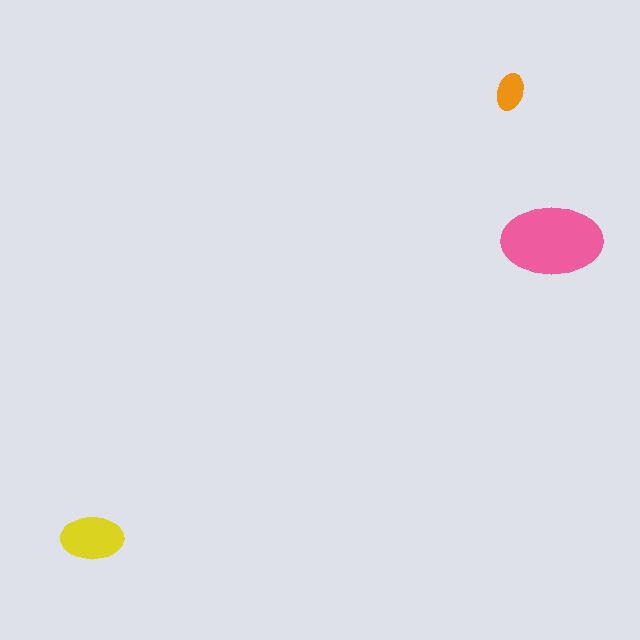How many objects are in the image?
There are 3 objects in the image.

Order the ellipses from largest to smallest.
the pink one, the yellow one, the orange one.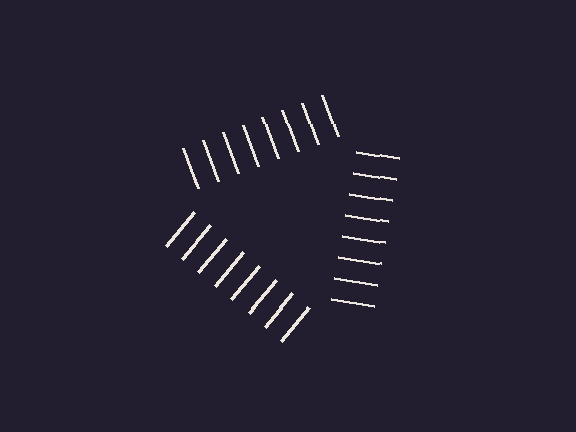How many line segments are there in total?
24 — 8 along each of the 3 edges.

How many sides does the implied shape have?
3 sides — the line-ends trace a triangle.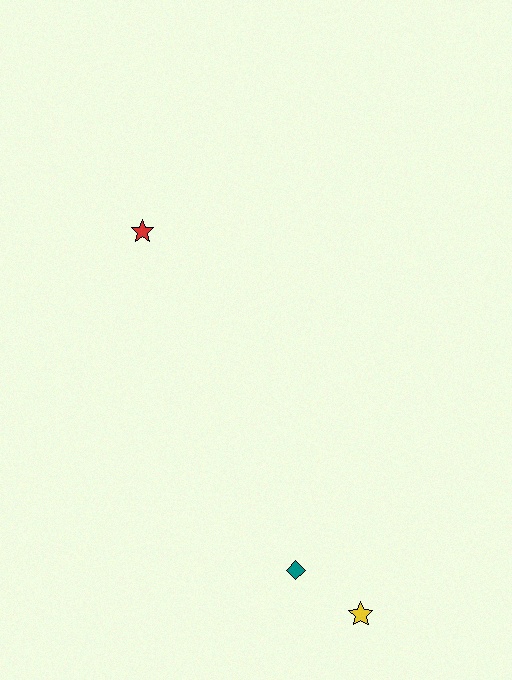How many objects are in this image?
There are 3 objects.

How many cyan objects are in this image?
There are no cyan objects.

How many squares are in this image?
There are no squares.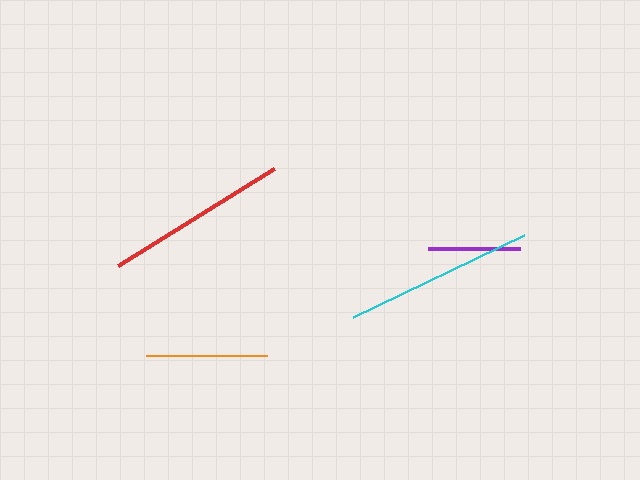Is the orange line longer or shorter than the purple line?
The orange line is longer than the purple line.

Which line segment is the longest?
The cyan line is the longest at approximately 189 pixels.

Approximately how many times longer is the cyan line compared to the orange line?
The cyan line is approximately 1.6 times the length of the orange line.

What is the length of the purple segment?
The purple segment is approximately 92 pixels long.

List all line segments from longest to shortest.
From longest to shortest: cyan, red, orange, purple.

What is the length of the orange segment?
The orange segment is approximately 121 pixels long.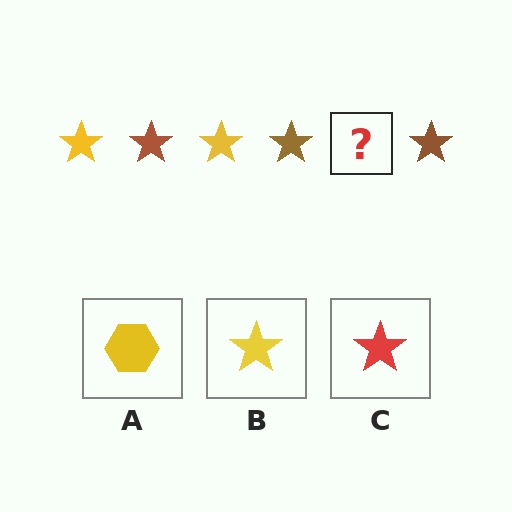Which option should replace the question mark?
Option B.